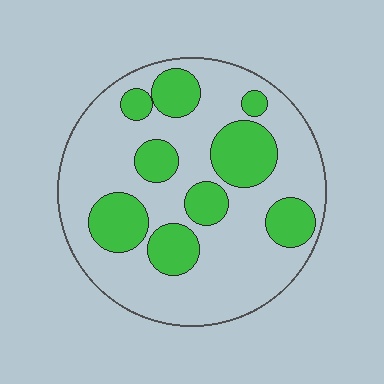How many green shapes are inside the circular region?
9.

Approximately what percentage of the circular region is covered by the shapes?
Approximately 30%.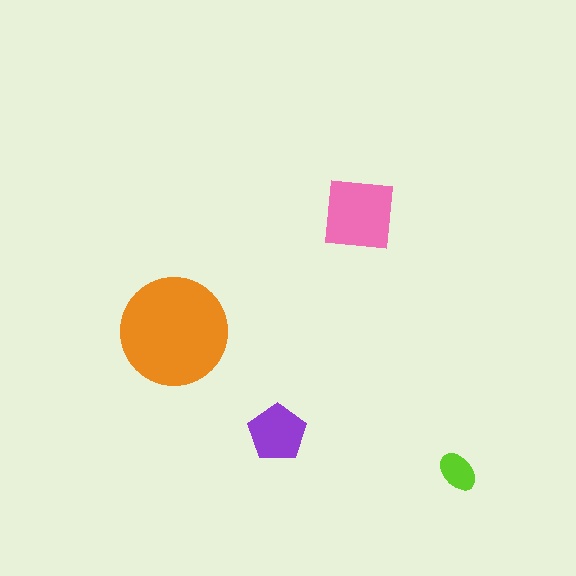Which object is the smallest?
The lime ellipse.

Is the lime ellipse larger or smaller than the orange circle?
Smaller.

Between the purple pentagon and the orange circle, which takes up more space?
The orange circle.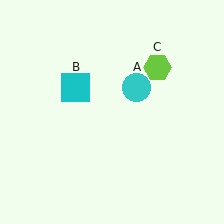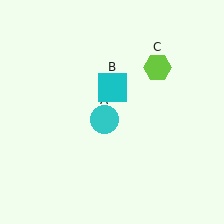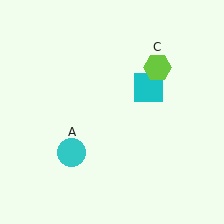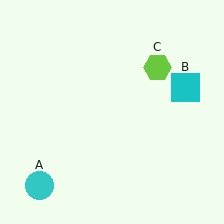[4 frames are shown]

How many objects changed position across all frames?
2 objects changed position: cyan circle (object A), cyan square (object B).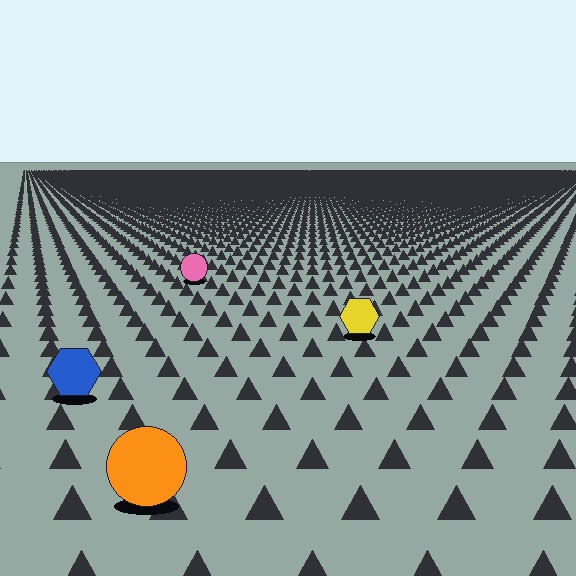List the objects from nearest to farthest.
From nearest to farthest: the orange circle, the blue hexagon, the yellow hexagon, the pink circle.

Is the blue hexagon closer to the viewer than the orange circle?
No. The orange circle is closer — you can tell from the texture gradient: the ground texture is coarser near it.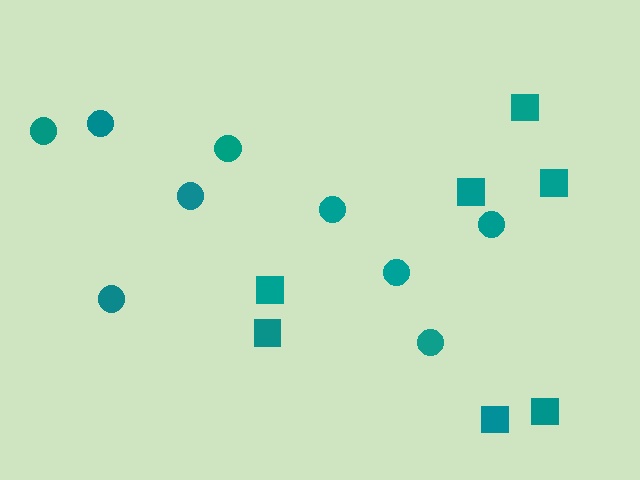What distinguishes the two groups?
There are 2 groups: one group of circles (9) and one group of squares (7).